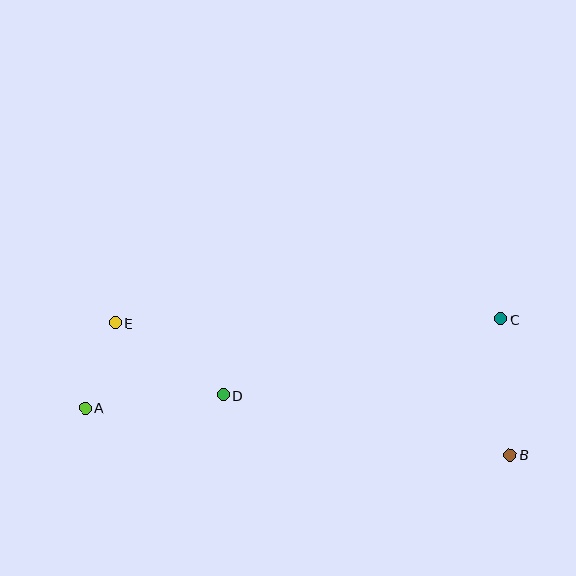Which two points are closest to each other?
Points A and E are closest to each other.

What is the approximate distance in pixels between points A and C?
The distance between A and C is approximately 425 pixels.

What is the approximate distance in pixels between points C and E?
The distance between C and E is approximately 386 pixels.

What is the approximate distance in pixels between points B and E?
The distance between B and E is approximately 416 pixels.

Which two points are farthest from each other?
Points A and B are farthest from each other.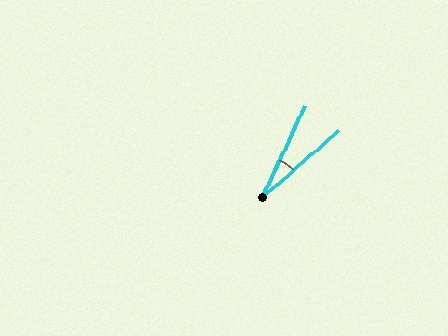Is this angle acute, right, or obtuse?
It is acute.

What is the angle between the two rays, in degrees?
Approximately 23 degrees.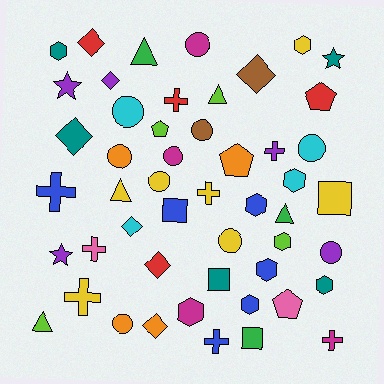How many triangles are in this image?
There are 5 triangles.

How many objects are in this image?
There are 50 objects.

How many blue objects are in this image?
There are 6 blue objects.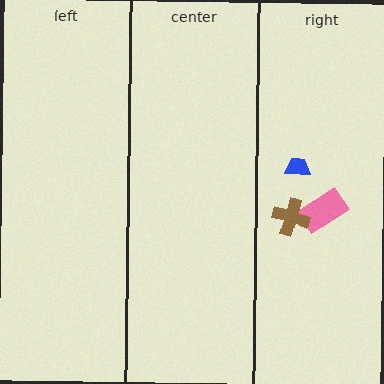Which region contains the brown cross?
The right region.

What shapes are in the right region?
The pink rectangle, the brown cross, the blue trapezoid.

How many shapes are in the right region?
3.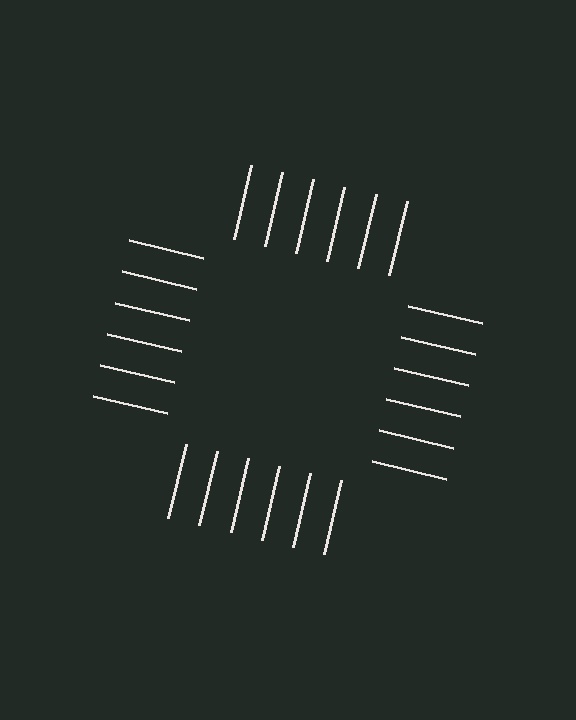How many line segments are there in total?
24 — 6 along each of the 4 edges.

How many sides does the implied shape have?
4 sides — the line-ends trace a square.